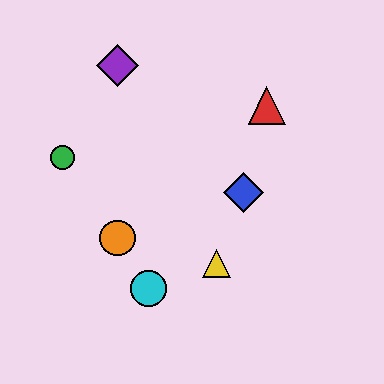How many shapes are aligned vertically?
2 shapes (the purple diamond, the orange circle) are aligned vertically.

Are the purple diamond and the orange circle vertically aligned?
Yes, both are at x≈117.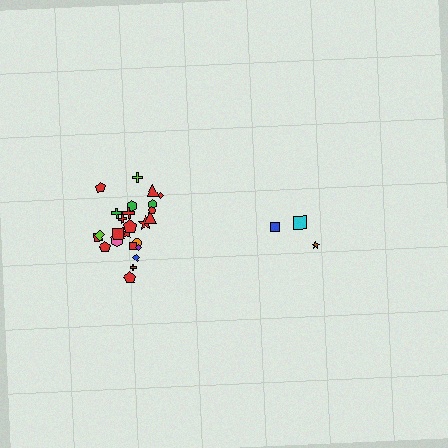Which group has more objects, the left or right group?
The left group.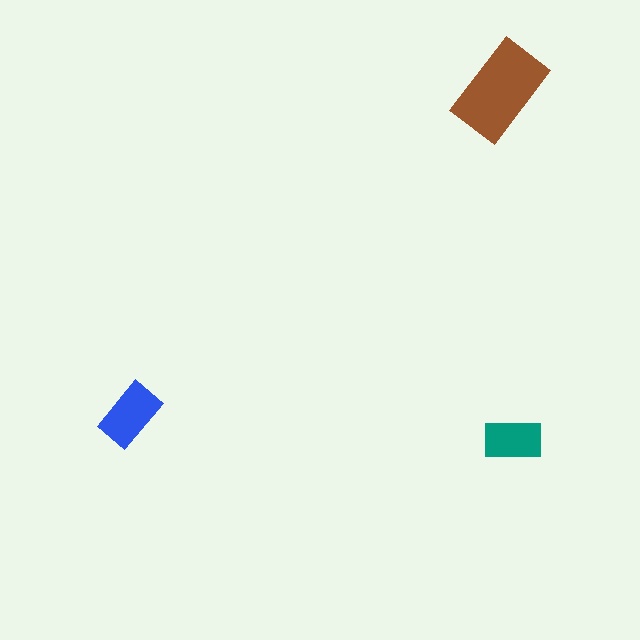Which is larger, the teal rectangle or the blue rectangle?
The blue one.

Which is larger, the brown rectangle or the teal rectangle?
The brown one.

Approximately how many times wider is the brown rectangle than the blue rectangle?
About 1.5 times wider.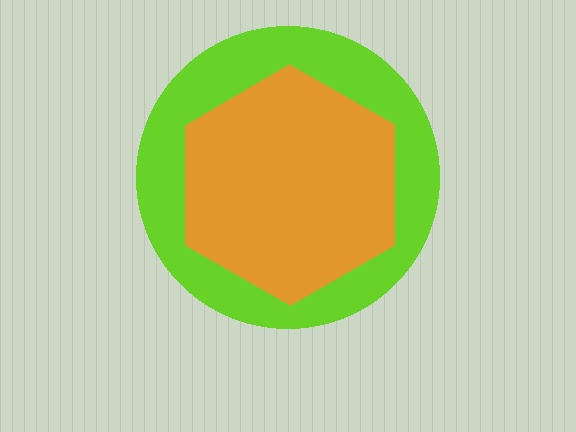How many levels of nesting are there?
2.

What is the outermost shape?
The lime circle.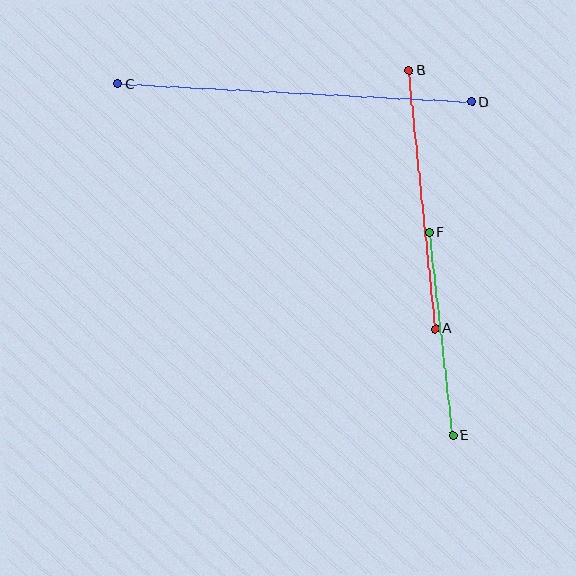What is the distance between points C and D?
The distance is approximately 355 pixels.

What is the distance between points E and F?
The distance is approximately 204 pixels.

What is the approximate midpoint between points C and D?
The midpoint is at approximately (295, 93) pixels.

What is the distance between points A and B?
The distance is approximately 260 pixels.